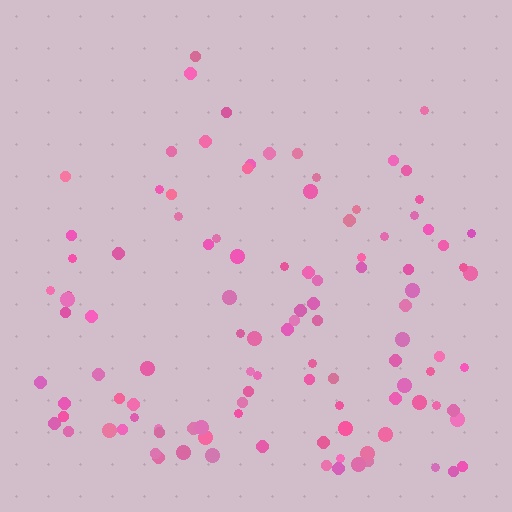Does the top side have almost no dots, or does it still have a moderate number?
Still a moderate number, just noticeably fewer than the bottom.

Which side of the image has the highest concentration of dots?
The bottom.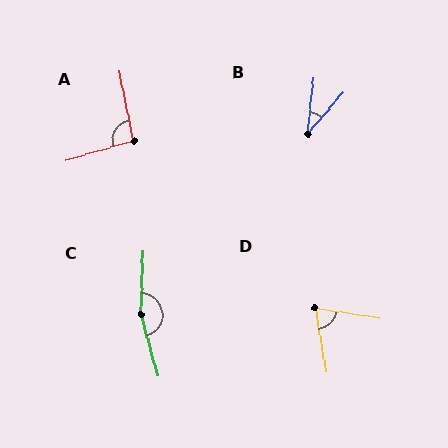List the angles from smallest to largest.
B (34°), D (72°), A (95°), C (163°).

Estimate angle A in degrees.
Approximately 95 degrees.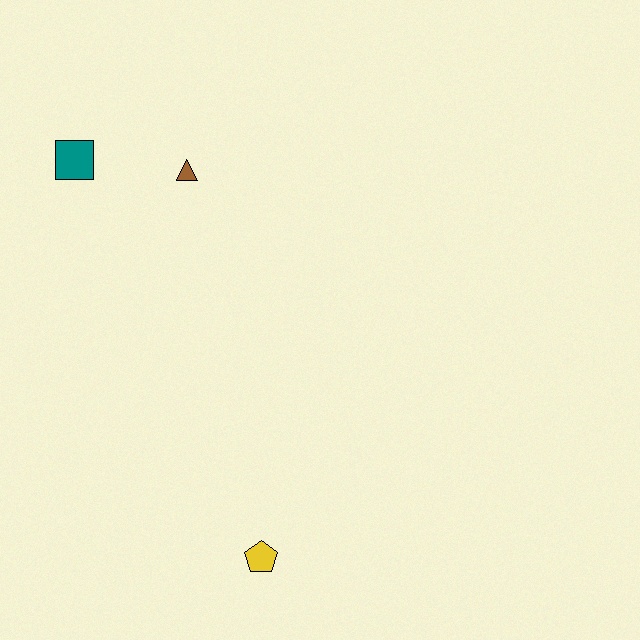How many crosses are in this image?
There are no crosses.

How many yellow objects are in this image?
There is 1 yellow object.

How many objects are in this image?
There are 3 objects.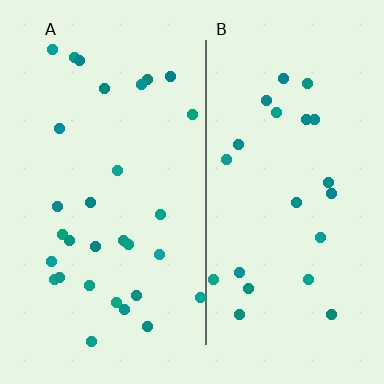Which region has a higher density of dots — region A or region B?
A (the left).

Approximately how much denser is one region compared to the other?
Approximately 1.3× — region A over region B.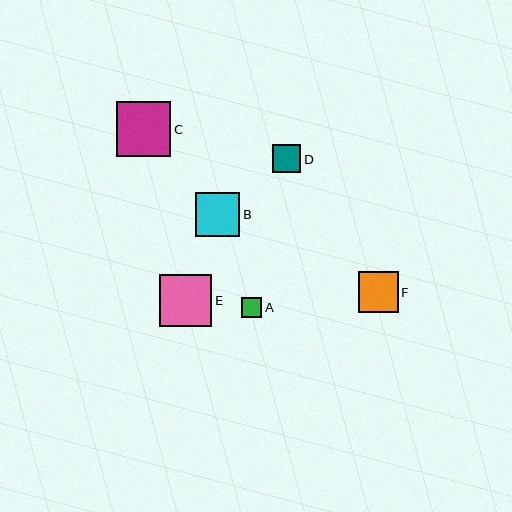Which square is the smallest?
Square A is the smallest with a size of approximately 21 pixels.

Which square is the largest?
Square C is the largest with a size of approximately 55 pixels.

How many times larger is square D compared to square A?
Square D is approximately 1.3 times the size of square A.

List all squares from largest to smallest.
From largest to smallest: C, E, B, F, D, A.